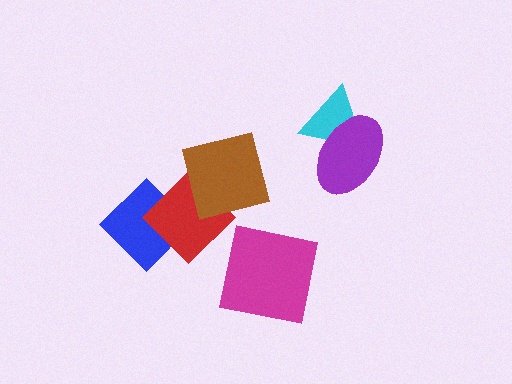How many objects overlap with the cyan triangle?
1 object overlaps with the cyan triangle.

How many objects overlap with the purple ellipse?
1 object overlaps with the purple ellipse.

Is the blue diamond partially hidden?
Yes, it is partially covered by another shape.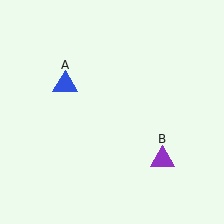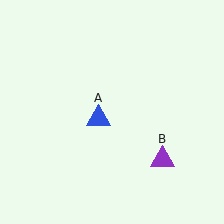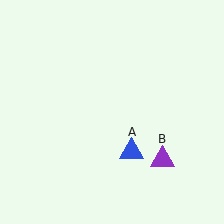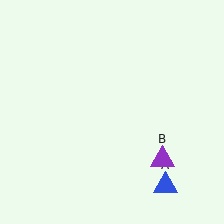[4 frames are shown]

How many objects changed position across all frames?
1 object changed position: blue triangle (object A).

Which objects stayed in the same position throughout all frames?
Purple triangle (object B) remained stationary.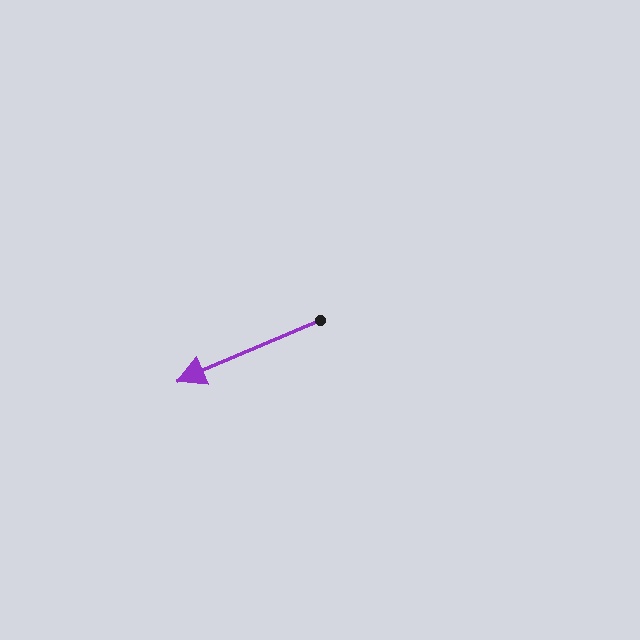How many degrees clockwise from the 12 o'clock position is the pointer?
Approximately 247 degrees.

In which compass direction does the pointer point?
Southwest.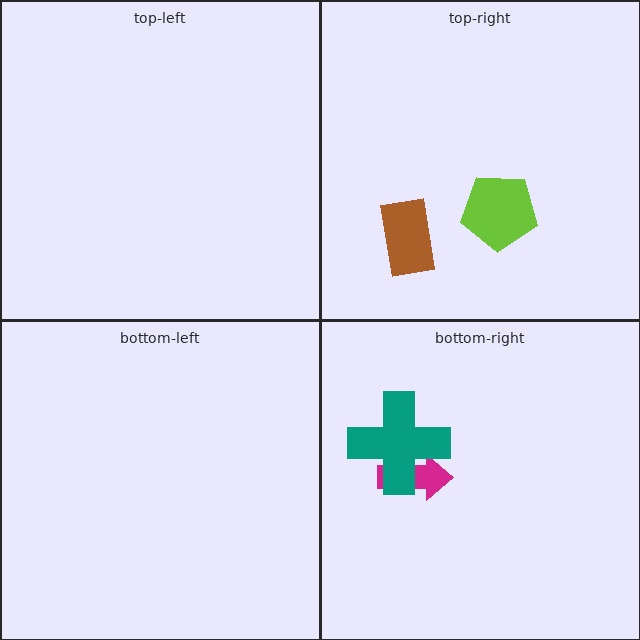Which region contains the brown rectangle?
The top-right region.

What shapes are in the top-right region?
The lime pentagon, the brown rectangle.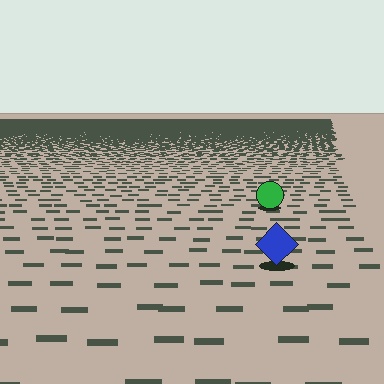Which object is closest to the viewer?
The blue diamond is closest. The texture marks near it are larger and more spread out.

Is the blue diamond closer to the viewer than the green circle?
Yes. The blue diamond is closer — you can tell from the texture gradient: the ground texture is coarser near it.